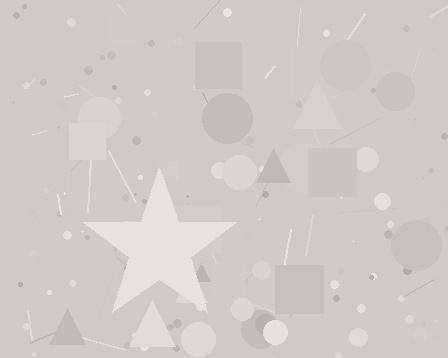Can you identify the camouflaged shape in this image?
The camouflaged shape is a star.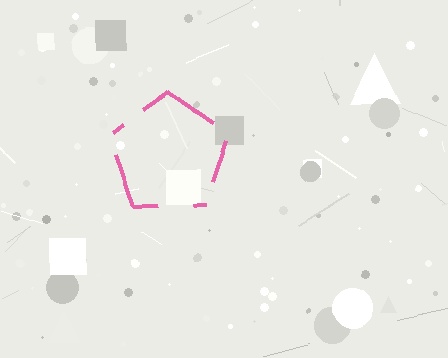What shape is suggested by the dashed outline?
The dashed outline suggests a pentagon.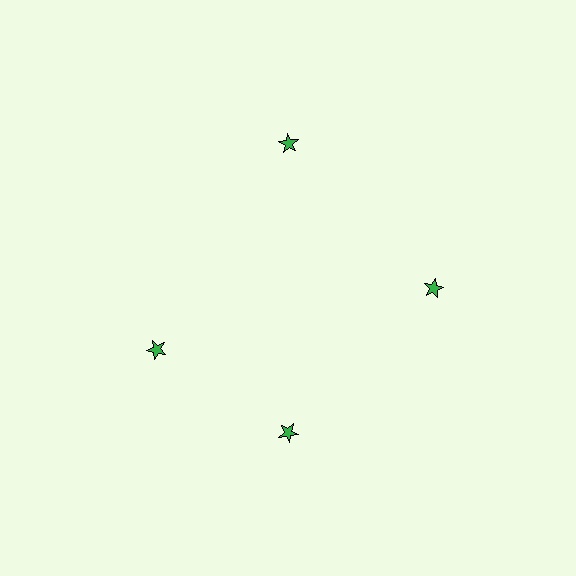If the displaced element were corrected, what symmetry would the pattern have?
It would have 4-fold rotational symmetry — the pattern would map onto itself every 90 degrees.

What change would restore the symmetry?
The symmetry would be restored by rotating it back into even spacing with its neighbors so that all 4 stars sit at equal angles and equal distance from the center.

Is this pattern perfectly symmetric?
No. The 4 green stars are arranged in a ring, but one element near the 9 o'clock position is rotated out of alignment along the ring, breaking the 4-fold rotational symmetry.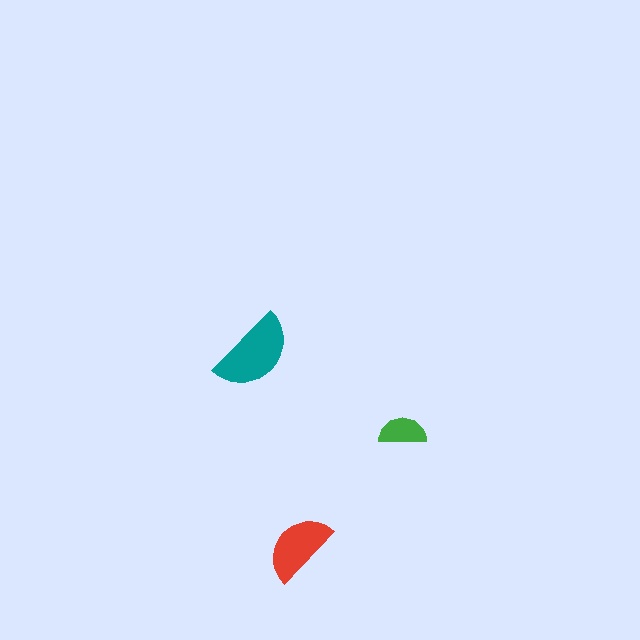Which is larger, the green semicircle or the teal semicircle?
The teal one.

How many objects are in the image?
There are 3 objects in the image.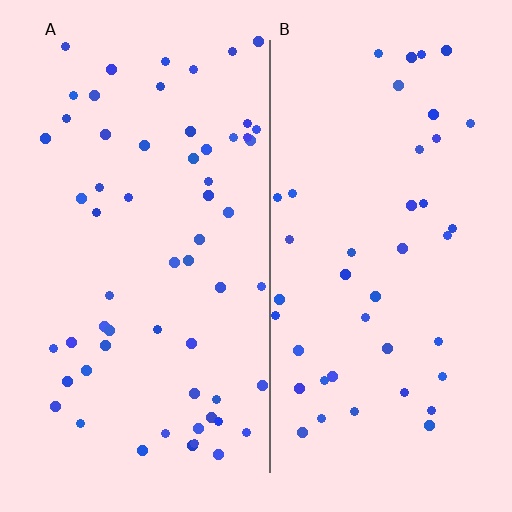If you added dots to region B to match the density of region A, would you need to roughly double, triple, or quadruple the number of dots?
Approximately double.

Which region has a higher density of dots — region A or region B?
A (the left).